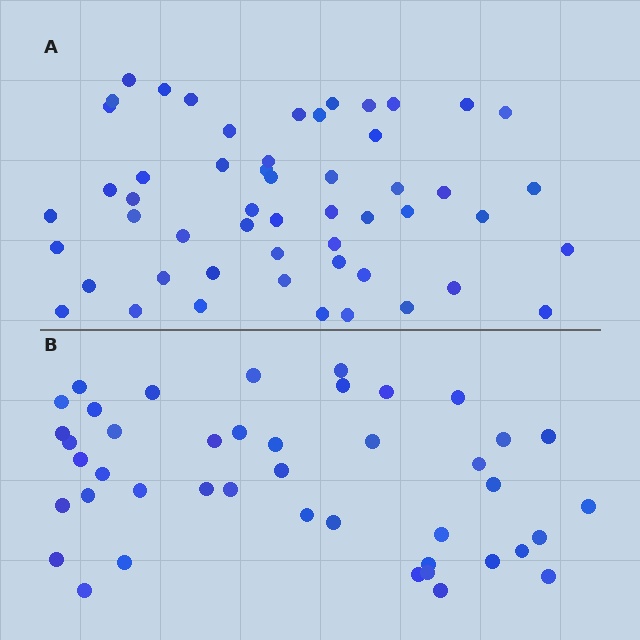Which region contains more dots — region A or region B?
Region A (the top region) has more dots.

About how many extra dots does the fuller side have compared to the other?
Region A has roughly 10 or so more dots than region B.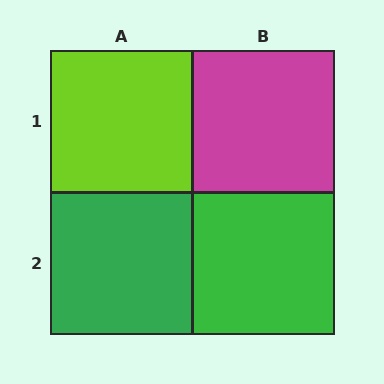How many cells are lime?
1 cell is lime.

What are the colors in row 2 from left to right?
Green, green.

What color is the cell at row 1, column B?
Magenta.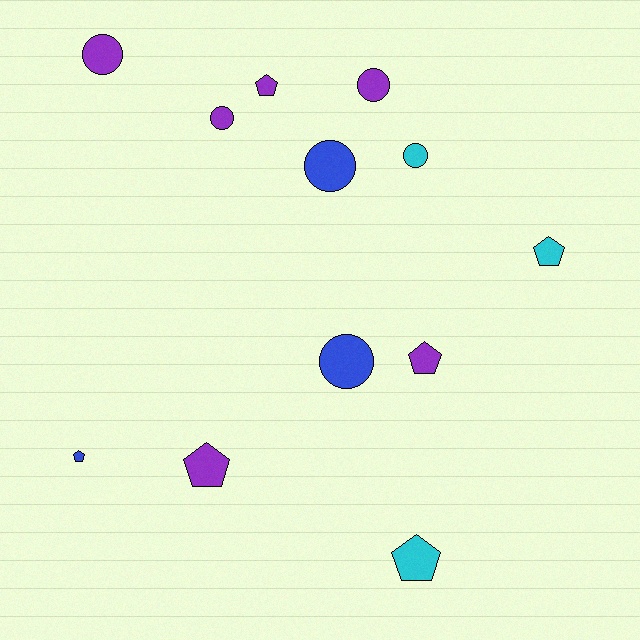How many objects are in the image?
There are 12 objects.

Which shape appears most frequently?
Circle, with 6 objects.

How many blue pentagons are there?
There is 1 blue pentagon.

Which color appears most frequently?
Purple, with 6 objects.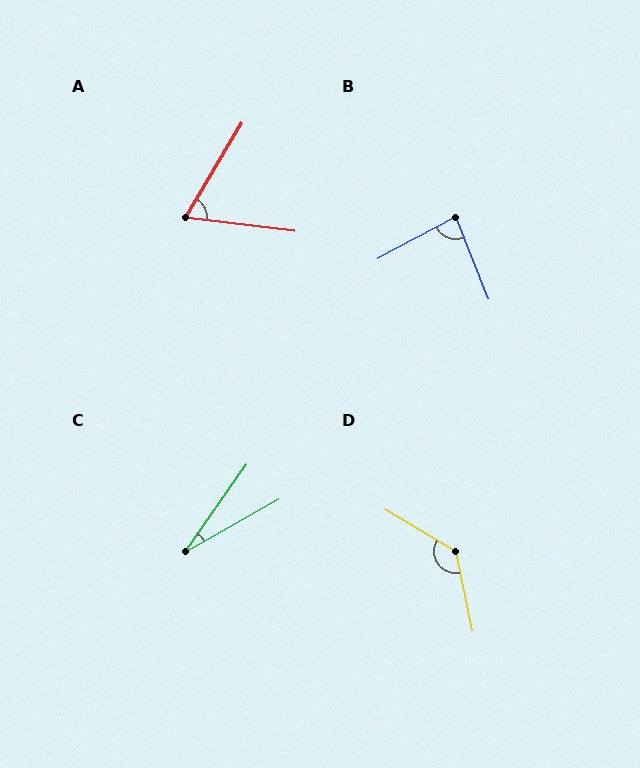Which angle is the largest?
D, at approximately 133 degrees.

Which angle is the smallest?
C, at approximately 25 degrees.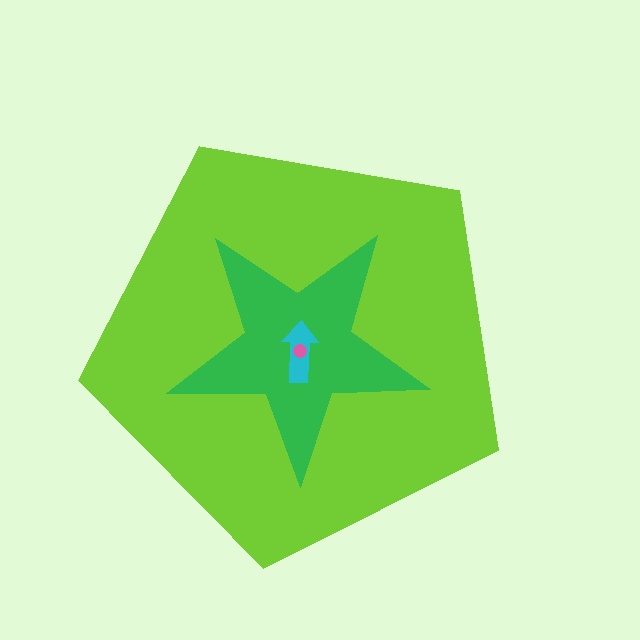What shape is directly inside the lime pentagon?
The green star.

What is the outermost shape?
The lime pentagon.